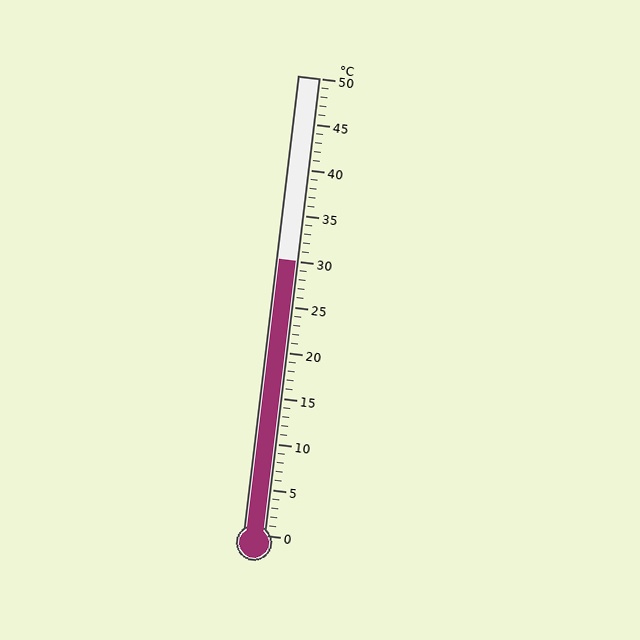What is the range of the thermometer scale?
The thermometer scale ranges from 0°C to 50°C.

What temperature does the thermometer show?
The thermometer shows approximately 30°C.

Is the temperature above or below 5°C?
The temperature is above 5°C.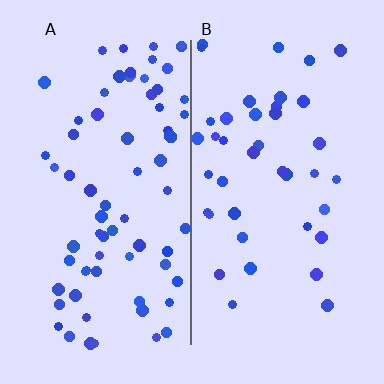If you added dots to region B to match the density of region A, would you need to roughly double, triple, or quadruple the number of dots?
Approximately double.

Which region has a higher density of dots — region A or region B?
A (the left).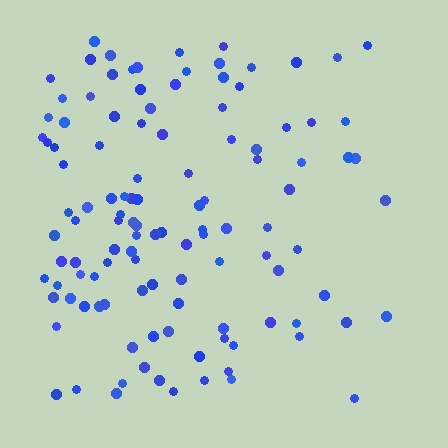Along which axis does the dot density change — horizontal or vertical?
Horizontal.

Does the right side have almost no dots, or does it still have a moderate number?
Still a moderate number, just noticeably fewer than the left.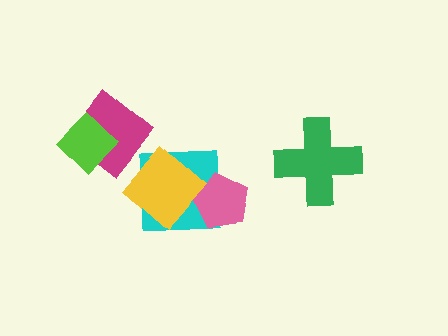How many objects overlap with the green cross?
0 objects overlap with the green cross.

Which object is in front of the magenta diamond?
The lime diamond is in front of the magenta diamond.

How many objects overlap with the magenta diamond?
1 object overlaps with the magenta diamond.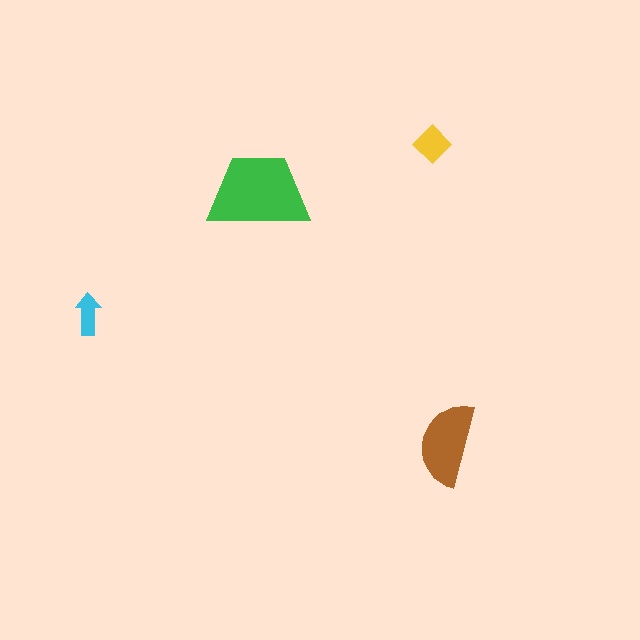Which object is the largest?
The green trapezoid.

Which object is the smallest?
The cyan arrow.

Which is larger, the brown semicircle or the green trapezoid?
The green trapezoid.